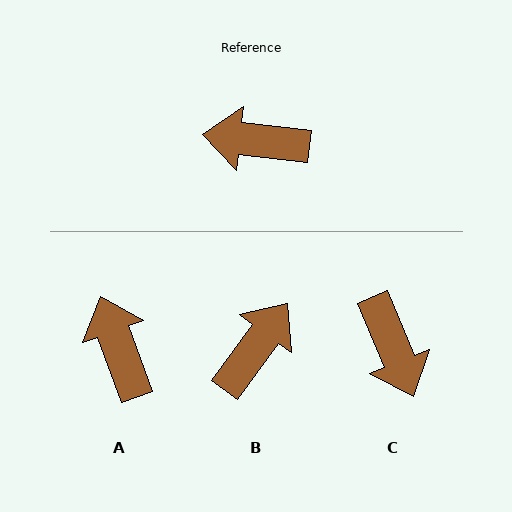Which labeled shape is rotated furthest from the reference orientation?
B, about 120 degrees away.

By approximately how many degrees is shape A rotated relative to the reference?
Approximately 64 degrees clockwise.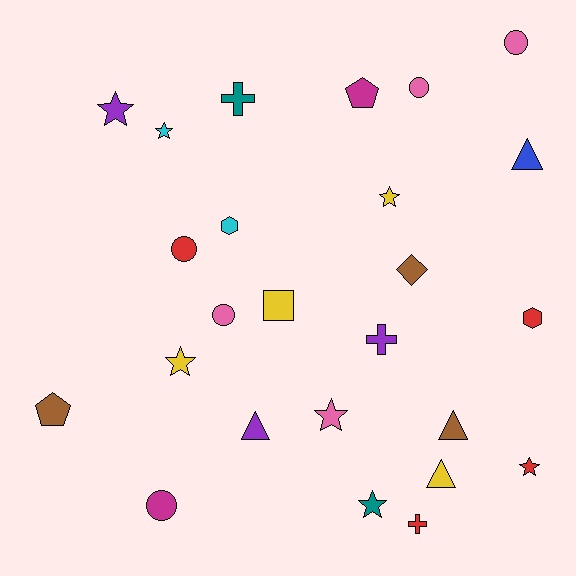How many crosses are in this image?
There are 3 crosses.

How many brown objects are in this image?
There are 3 brown objects.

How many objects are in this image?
There are 25 objects.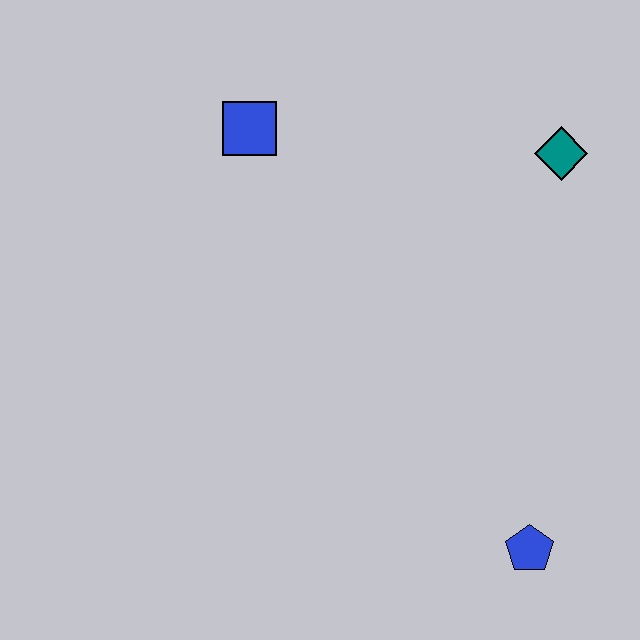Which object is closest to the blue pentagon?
The teal diamond is closest to the blue pentagon.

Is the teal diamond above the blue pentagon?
Yes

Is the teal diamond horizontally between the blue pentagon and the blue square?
No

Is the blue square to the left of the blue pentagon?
Yes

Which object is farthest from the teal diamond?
The blue pentagon is farthest from the teal diamond.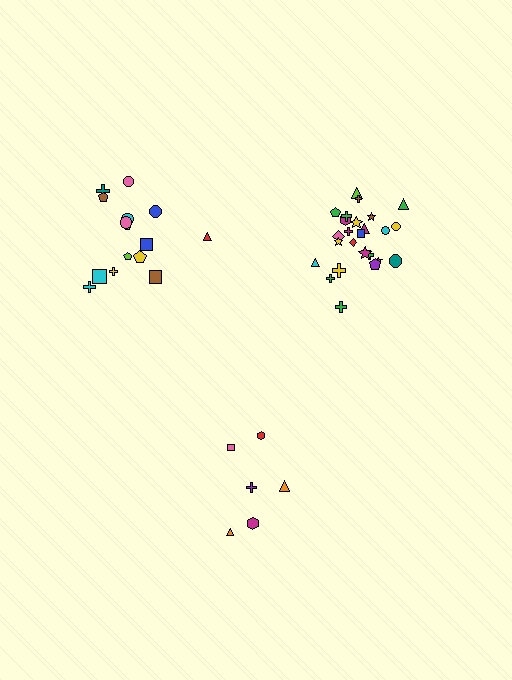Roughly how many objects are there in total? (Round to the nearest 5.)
Roughly 45 objects in total.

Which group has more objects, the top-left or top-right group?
The top-right group.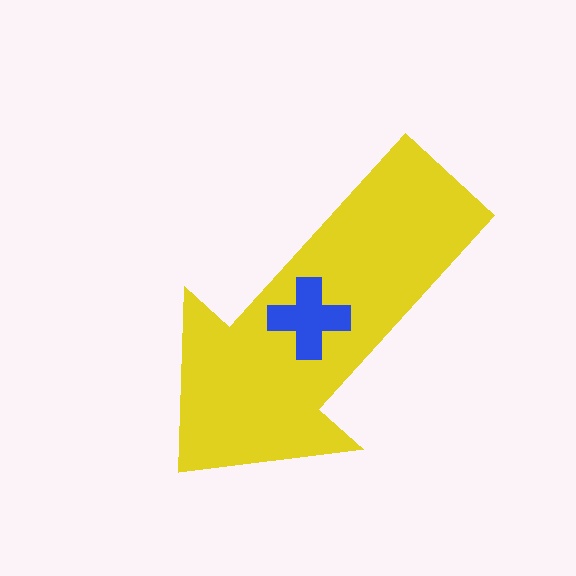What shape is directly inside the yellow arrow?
The blue cross.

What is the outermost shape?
The yellow arrow.